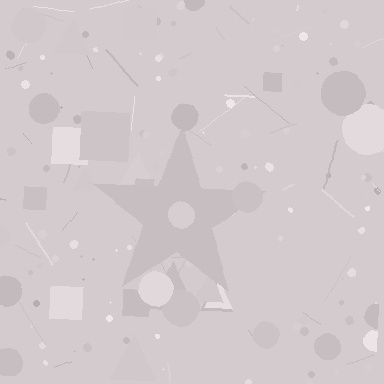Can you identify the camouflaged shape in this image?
The camouflaged shape is a star.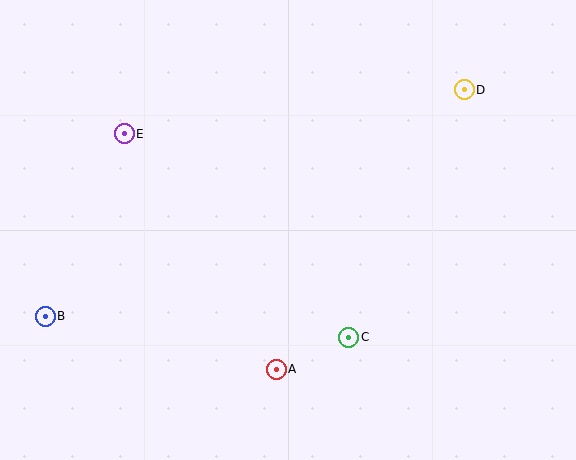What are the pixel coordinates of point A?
Point A is at (276, 369).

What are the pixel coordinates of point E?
Point E is at (124, 134).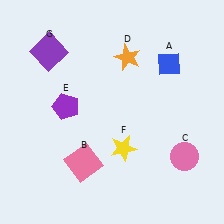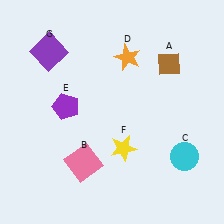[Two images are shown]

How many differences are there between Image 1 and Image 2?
There are 2 differences between the two images.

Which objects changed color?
A changed from blue to brown. C changed from pink to cyan.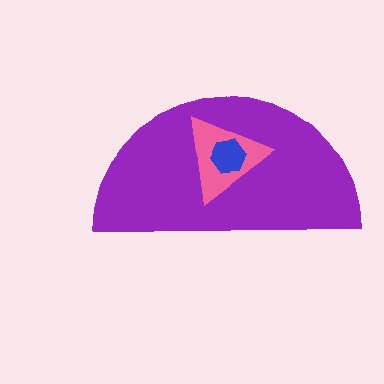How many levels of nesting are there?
3.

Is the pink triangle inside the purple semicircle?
Yes.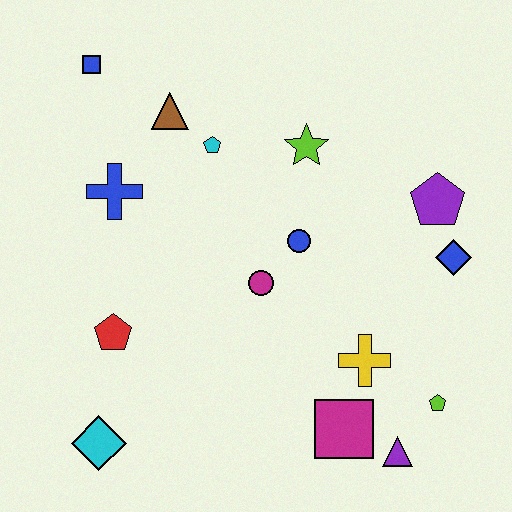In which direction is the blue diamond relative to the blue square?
The blue diamond is to the right of the blue square.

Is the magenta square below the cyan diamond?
No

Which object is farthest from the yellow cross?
The blue square is farthest from the yellow cross.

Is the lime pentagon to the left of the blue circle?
No